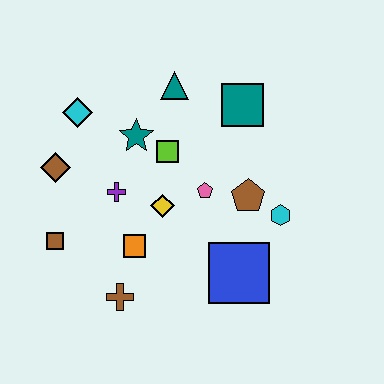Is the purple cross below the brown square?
No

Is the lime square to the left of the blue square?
Yes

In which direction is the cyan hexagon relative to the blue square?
The cyan hexagon is above the blue square.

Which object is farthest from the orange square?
The teal square is farthest from the orange square.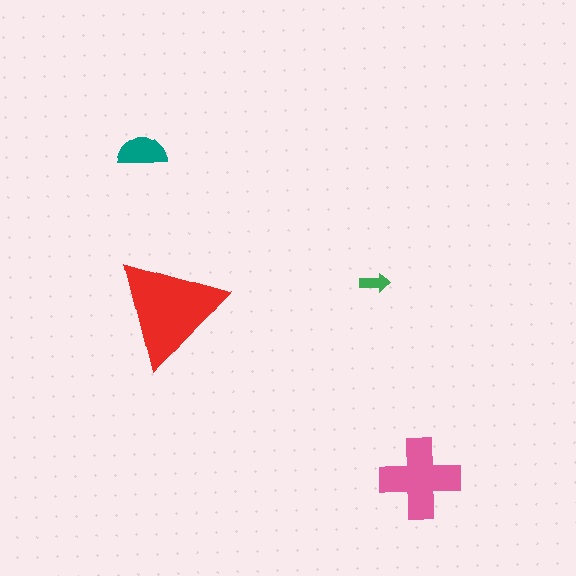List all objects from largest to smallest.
The red triangle, the pink cross, the teal semicircle, the green arrow.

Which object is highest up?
The teal semicircle is topmost.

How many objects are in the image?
There are 4 objects in the image.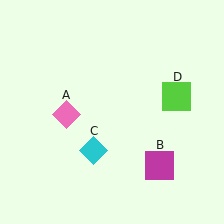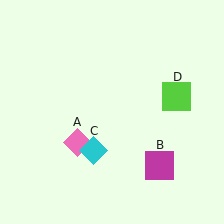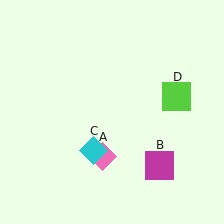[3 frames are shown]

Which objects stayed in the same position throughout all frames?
Magenta square (object B) and cyan diamond (object C) and lime square (object D) remained stationary.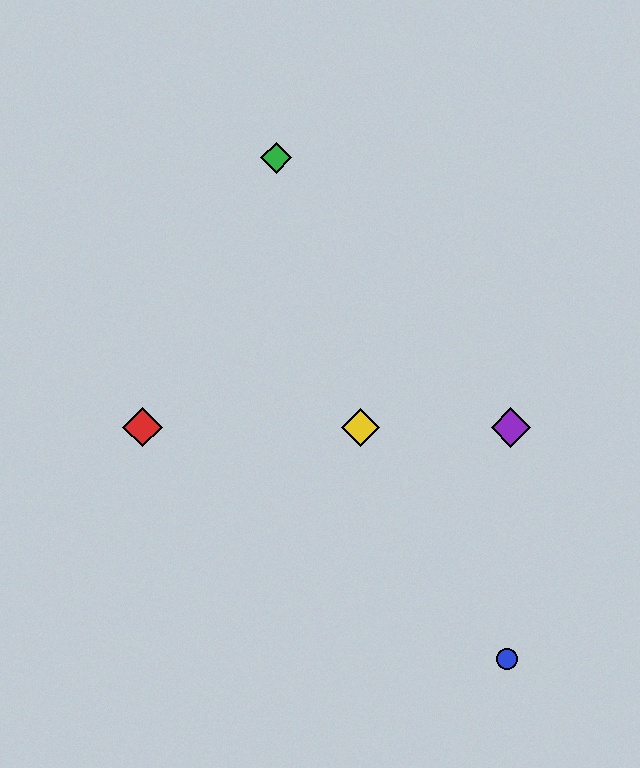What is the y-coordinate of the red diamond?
The red diamond is at y≈427.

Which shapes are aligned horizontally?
The red diamond, the yellow diamond, the purple diamond are aligned horizontally.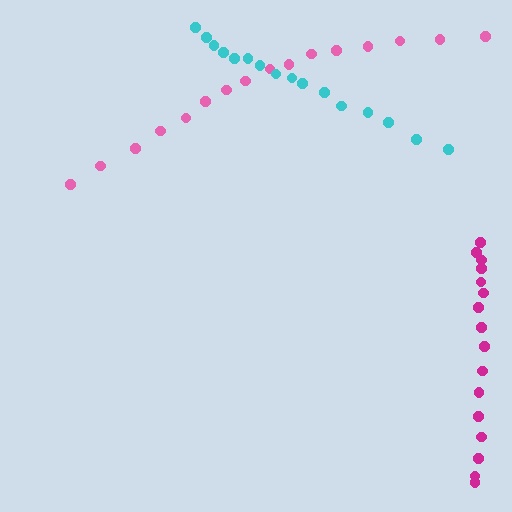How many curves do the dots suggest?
There are 3 distinct paths.